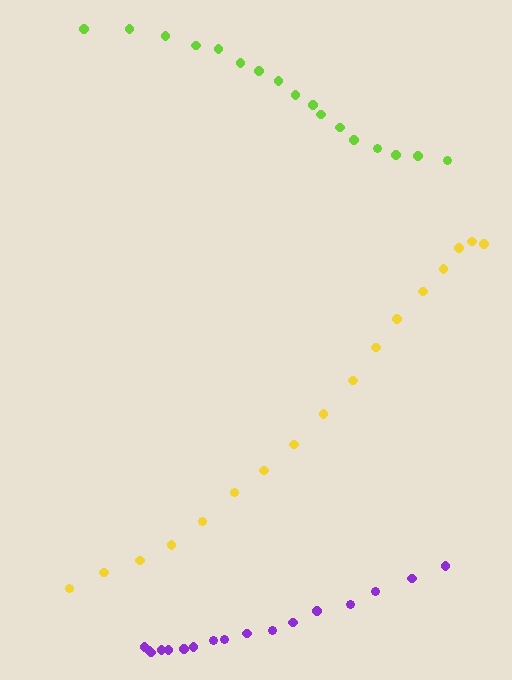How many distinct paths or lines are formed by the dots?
There are 3 distinct paths.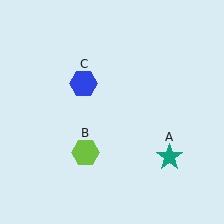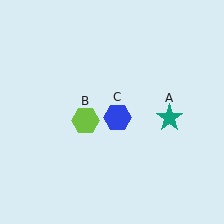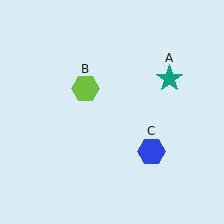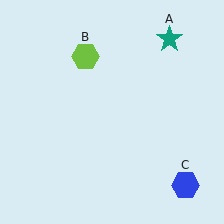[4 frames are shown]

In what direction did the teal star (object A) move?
The teal star (object A) moved up.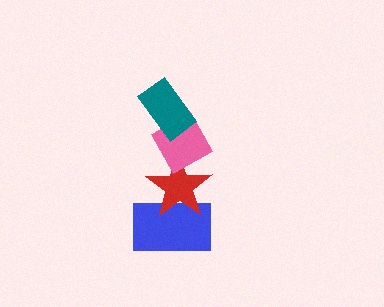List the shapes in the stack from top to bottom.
From top to bottom: the teal rectangle, the pink diamond, the red star, the blue rectangle.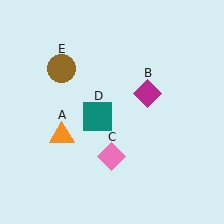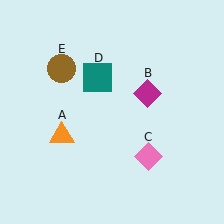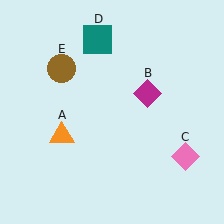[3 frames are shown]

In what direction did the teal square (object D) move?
The teal square (object D) moved up.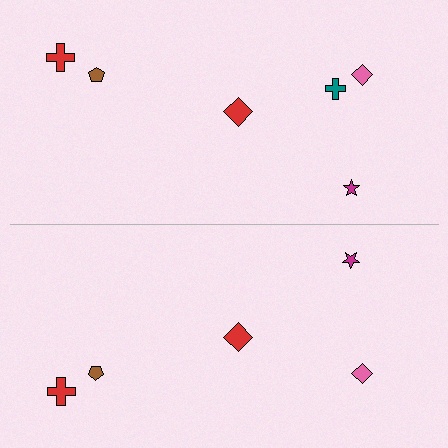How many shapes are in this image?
There are 11 shapes in this image.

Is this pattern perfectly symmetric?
No, the pattern is not perfectly symmetric. A teal cross is missing from the bottom side.